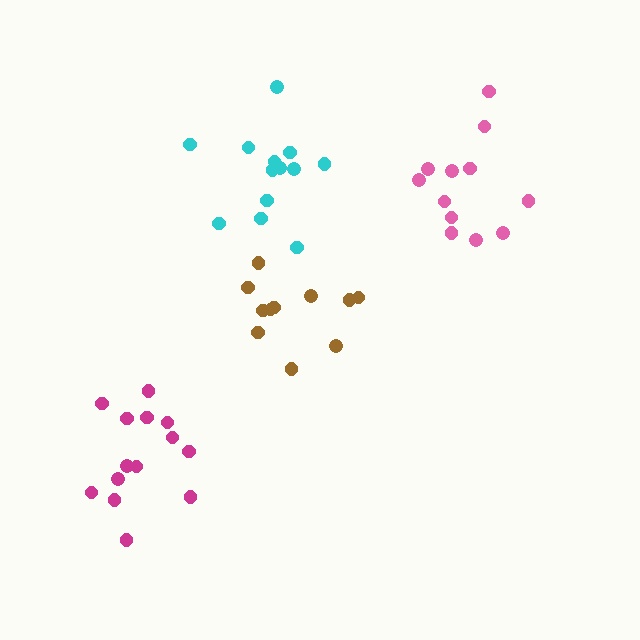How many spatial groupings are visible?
There are 4 spatial groupings.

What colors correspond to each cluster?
The clusters are colored: magenta, cyan, brown, pink.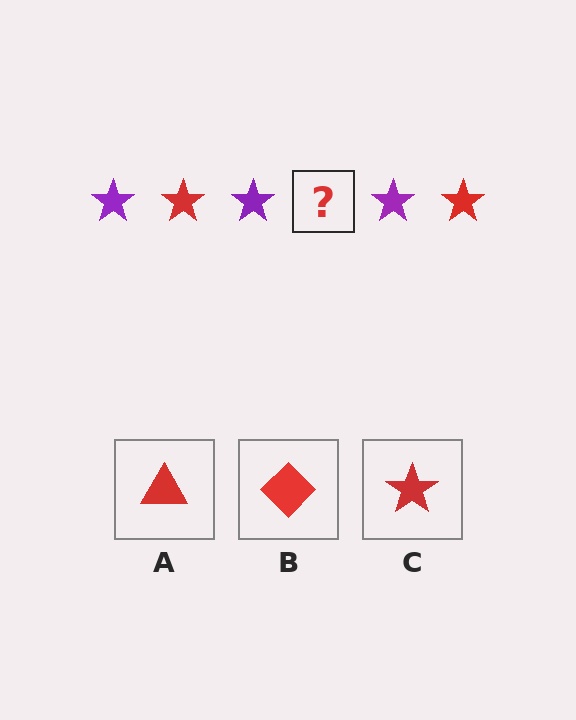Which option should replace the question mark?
Option C.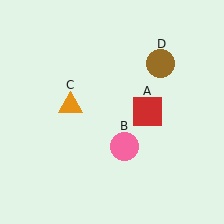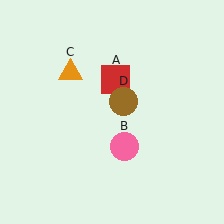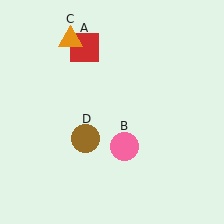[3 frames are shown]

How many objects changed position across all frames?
3 objects changed position: red square (object A), orange triangle (object C), brown circle (object D).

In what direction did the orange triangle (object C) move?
The orange triangle (object C) moved up.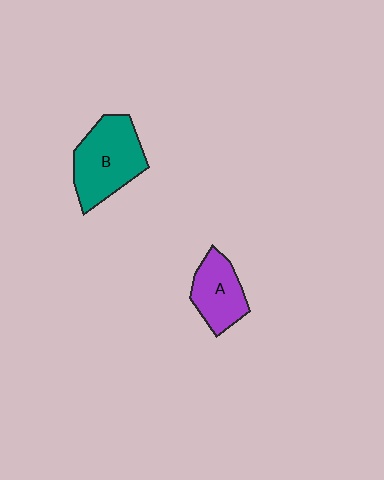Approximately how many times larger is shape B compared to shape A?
Approximately 1.5 times.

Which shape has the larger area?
Shape B (teal).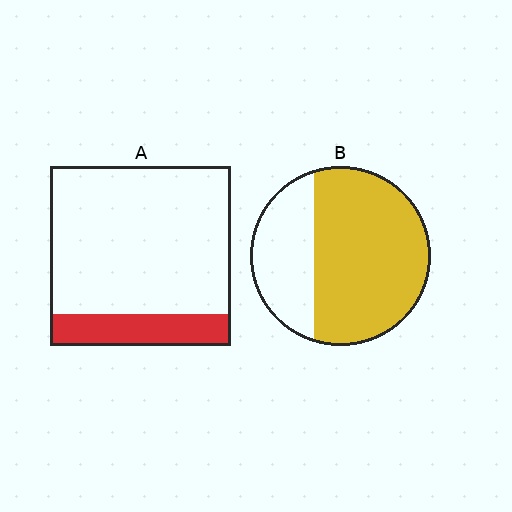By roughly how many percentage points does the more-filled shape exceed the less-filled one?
By roughly 50 percentage points (B over A).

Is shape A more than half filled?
No.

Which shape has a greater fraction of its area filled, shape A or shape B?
Shape B.